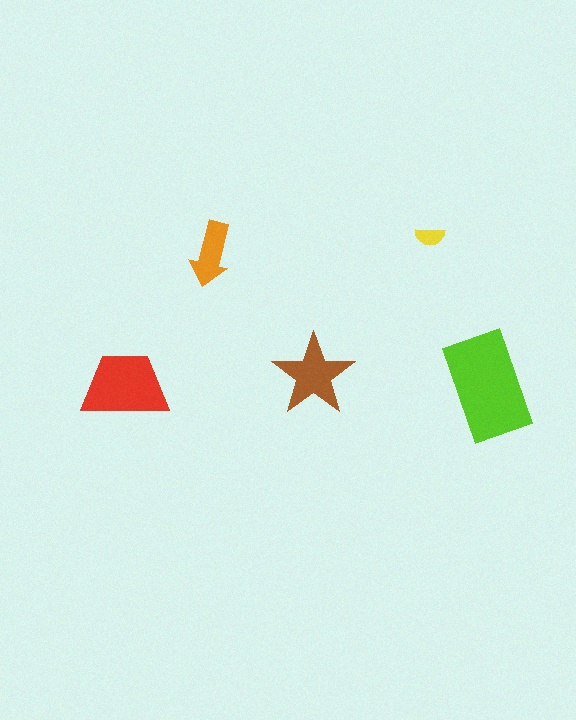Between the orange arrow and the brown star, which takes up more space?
The brown star.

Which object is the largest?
The lime rectangle.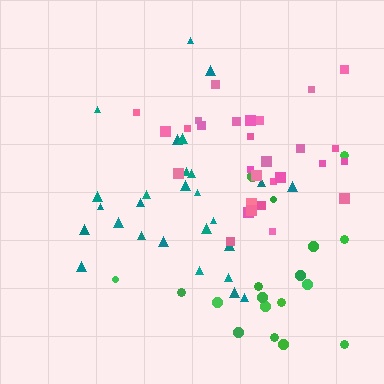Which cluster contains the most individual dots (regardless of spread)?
Pink (29).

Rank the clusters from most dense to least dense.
pink, teal, green.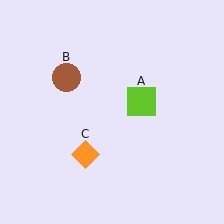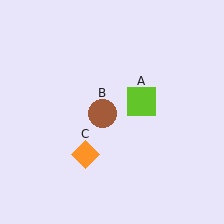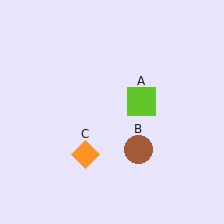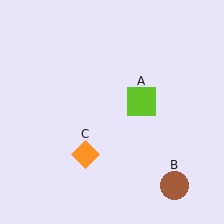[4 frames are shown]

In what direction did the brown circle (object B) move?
The brown circle (object B) moved down and to the right.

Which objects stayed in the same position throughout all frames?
Lime square (object A) and orange diamond (object C) remained stationary.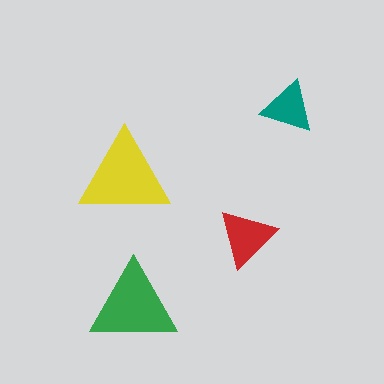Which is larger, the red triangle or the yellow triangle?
The yellow one.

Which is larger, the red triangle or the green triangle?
The green one.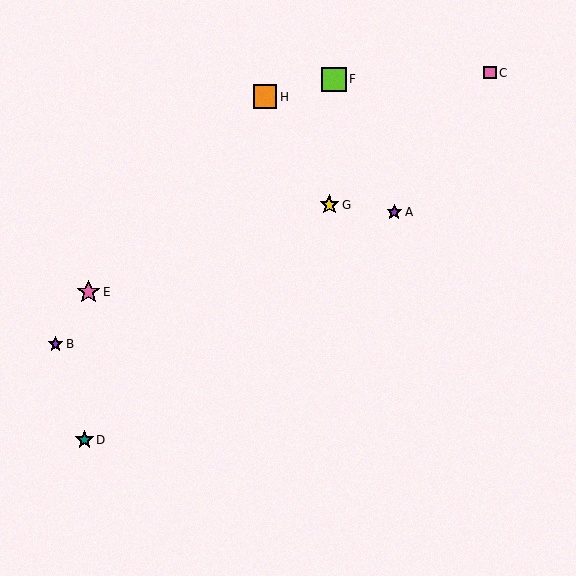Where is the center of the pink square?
The center of the pink square is at (490, 73).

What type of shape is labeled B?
Shape B is a purple star.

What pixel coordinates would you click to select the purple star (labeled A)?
Click at (394, 212) to select the purple star A.